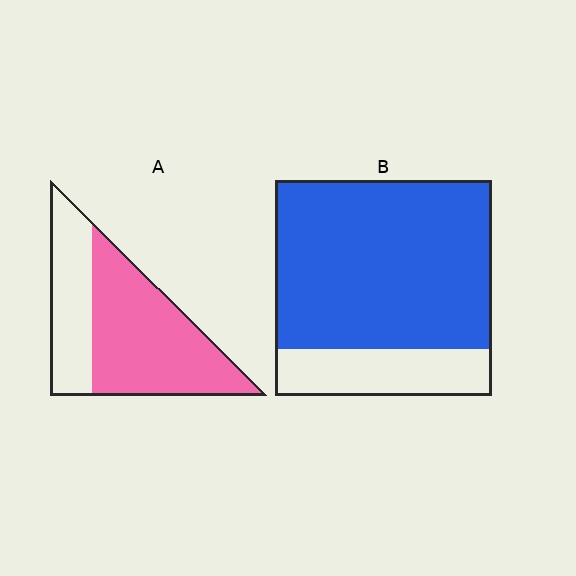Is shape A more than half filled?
Yes.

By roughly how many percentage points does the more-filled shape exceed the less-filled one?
By roughly 15 percentage points (B over A).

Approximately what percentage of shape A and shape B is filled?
A is approximately 65% and B is approximately 80%.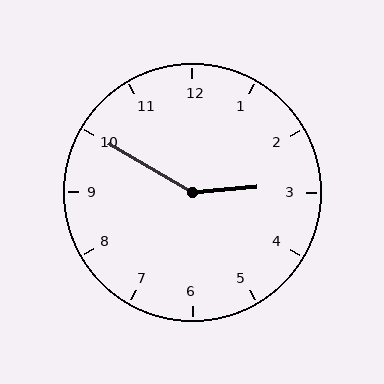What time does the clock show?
2:50.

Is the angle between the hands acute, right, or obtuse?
It is obtuse.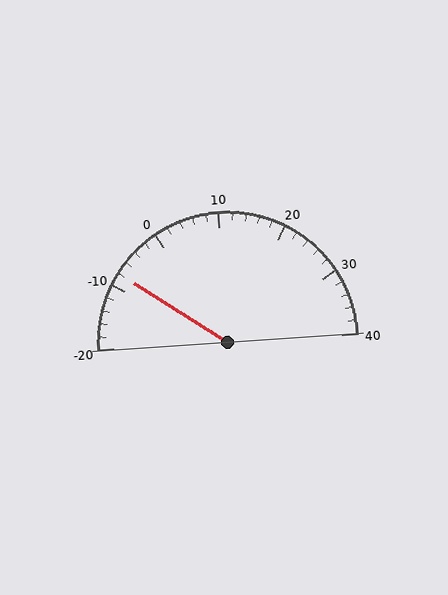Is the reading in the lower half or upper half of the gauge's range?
The reading is in the lower half of the range (-20 to 40).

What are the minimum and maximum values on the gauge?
The gauge ranges from -20 to 40.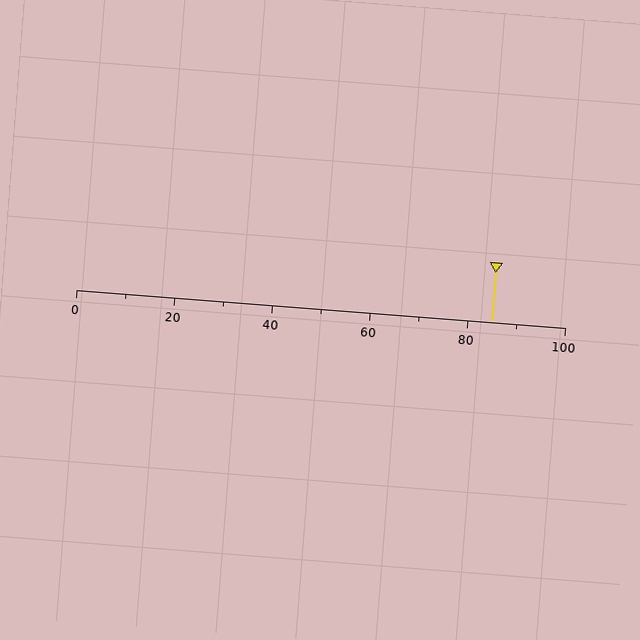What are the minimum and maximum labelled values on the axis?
The axis runs from 0 to 100.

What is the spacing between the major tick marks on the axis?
The major ticks are spaced 20 apart.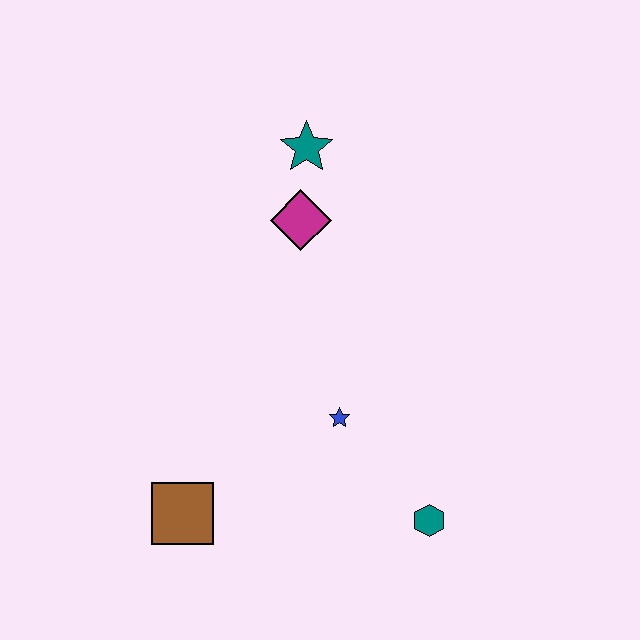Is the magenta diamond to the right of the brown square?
Yes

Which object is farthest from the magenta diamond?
The teal hexagon is farthest from the magenta diamond.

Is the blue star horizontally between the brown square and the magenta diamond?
No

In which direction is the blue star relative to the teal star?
The blue star is below the teal star.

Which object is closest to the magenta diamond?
The teal star is closest to the magenta diamond.